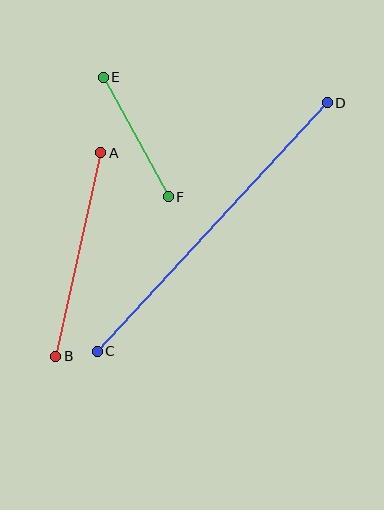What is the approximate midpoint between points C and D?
The midpoint is at approximately (212, 227) pixels.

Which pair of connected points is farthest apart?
Points C and D are farthest apart.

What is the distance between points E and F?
The distance is approximately 136 pixels.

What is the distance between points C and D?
The distance is approximately 339 pixels.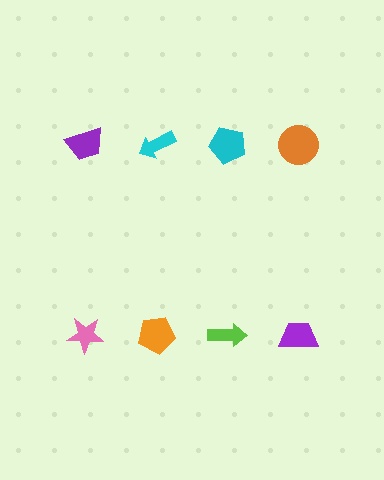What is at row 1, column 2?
A cyan arrow.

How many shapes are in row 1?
4 shapes.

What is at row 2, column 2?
An orange pentagon.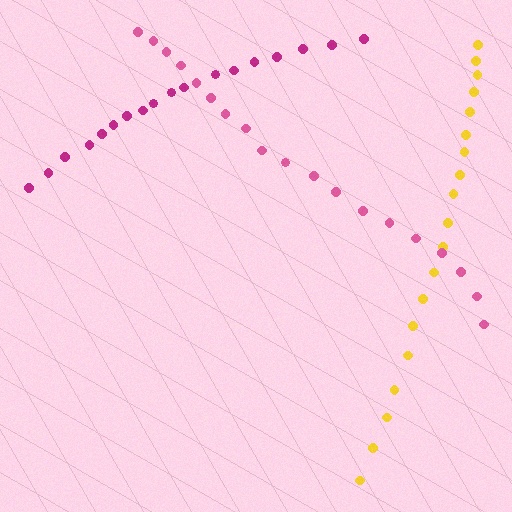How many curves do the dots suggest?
There are 3 distinct paths.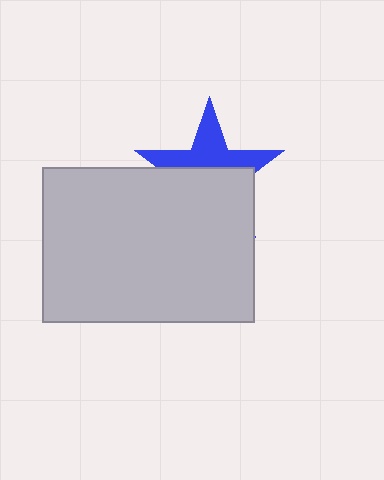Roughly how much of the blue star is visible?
About half of it is visible (roughly 45%).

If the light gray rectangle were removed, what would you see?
You would see the complete blue star.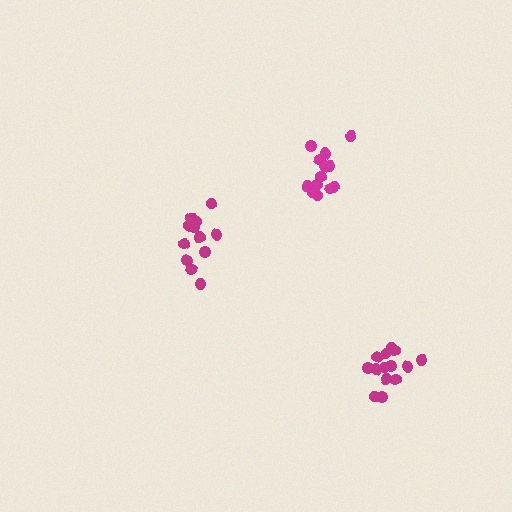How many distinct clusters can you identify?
There are 3 distinct clusters.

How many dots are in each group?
Group 1: 15 dots, Group 2: 13 dots, Group 3: 14 dots (42 total).